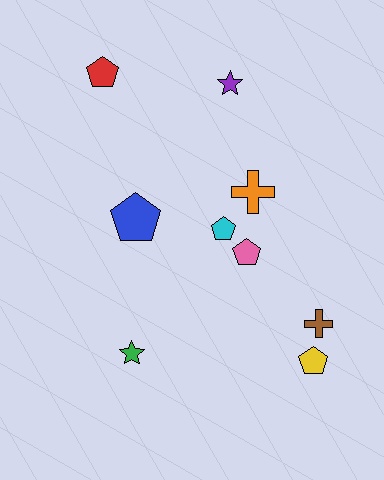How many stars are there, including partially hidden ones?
There are 2 stars.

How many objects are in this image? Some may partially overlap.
There are 9 objects.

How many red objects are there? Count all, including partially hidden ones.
There is 1 red object.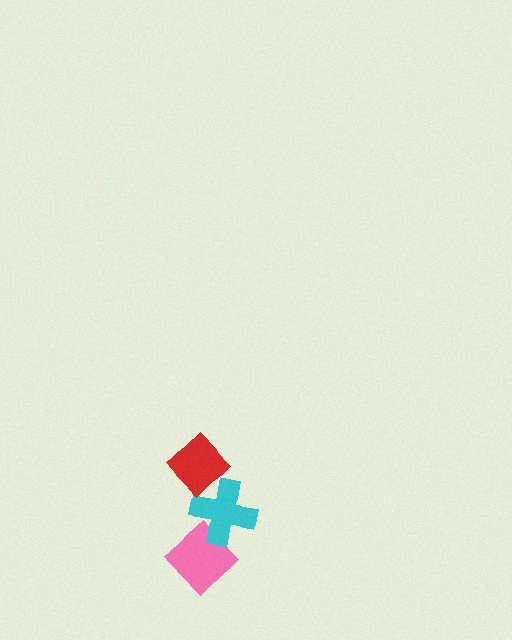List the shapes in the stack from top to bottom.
From top to bottom: the red diamond, the cyan cross, the pink diamond.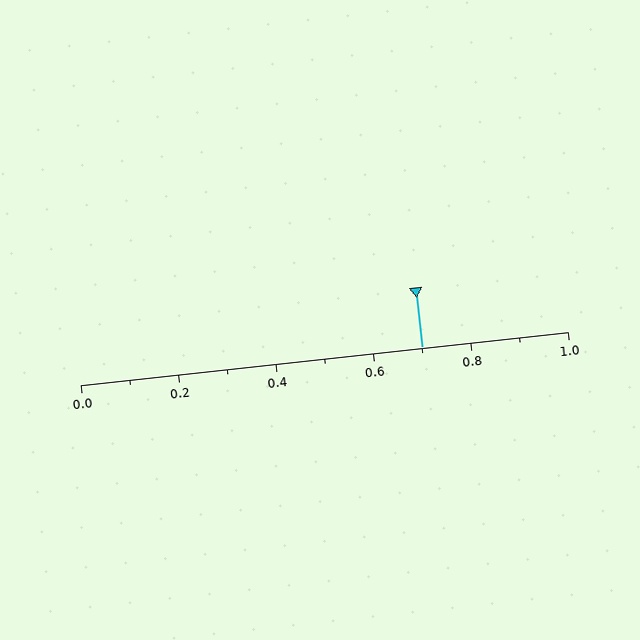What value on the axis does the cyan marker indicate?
The marker indicates approximately 0.7.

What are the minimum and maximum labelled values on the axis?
The axis runs from 0.0 to 1.0.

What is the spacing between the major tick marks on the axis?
The major ticks are spaced 0.2 apart.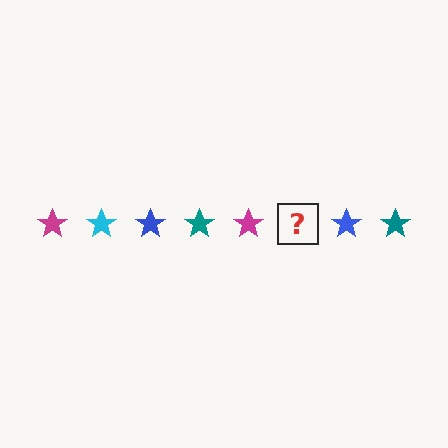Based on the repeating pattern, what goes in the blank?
The blank should be a cyan star.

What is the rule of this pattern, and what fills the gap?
The rule is that the pattern cycles through magenta, cyan, blue, teal stars. The gap should be filled with a cyan star.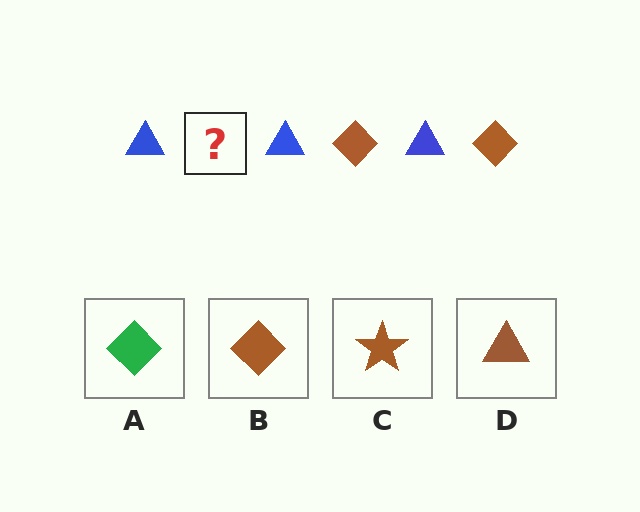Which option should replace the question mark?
Option B.